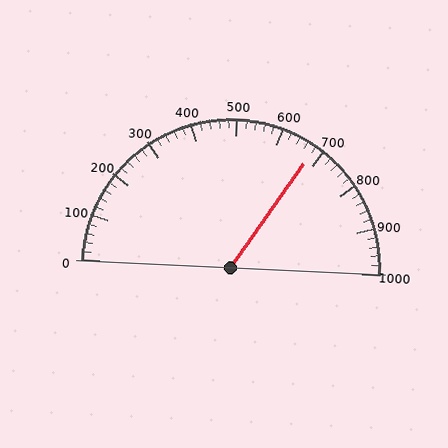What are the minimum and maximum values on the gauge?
The gauge ranges from 0 to 1000.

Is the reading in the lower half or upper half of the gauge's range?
The reading is in the upper half of the range (0 to 1000).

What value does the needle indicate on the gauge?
The needle indicates approximately 680.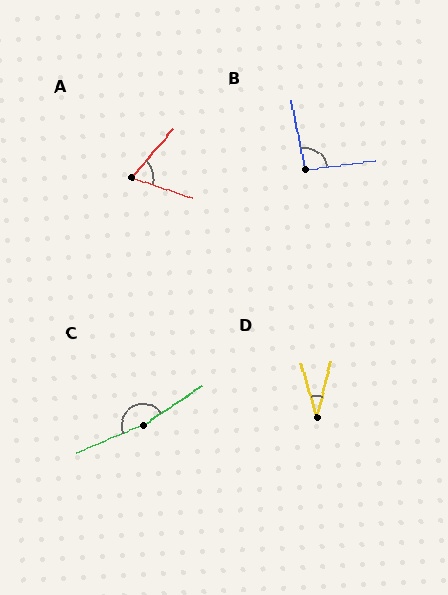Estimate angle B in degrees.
Approximately 93 degrees.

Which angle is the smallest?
D, at approximately 31 degrees.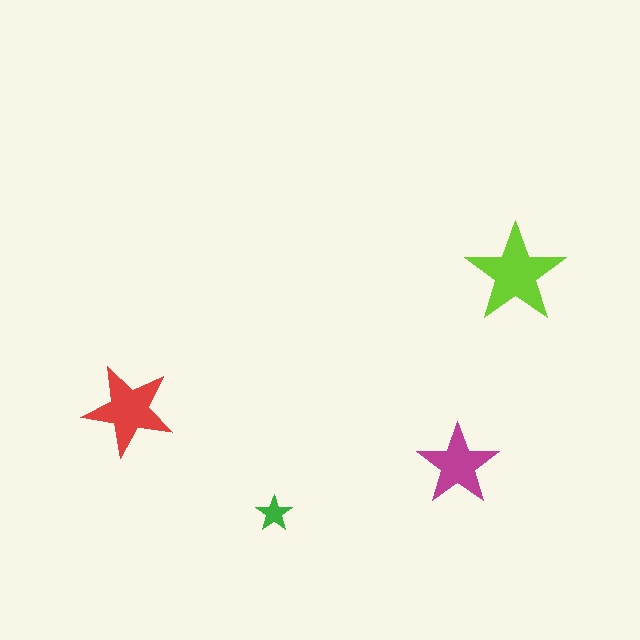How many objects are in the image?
There are 4 objects in the image.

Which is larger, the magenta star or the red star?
The red one.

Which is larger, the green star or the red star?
The red one.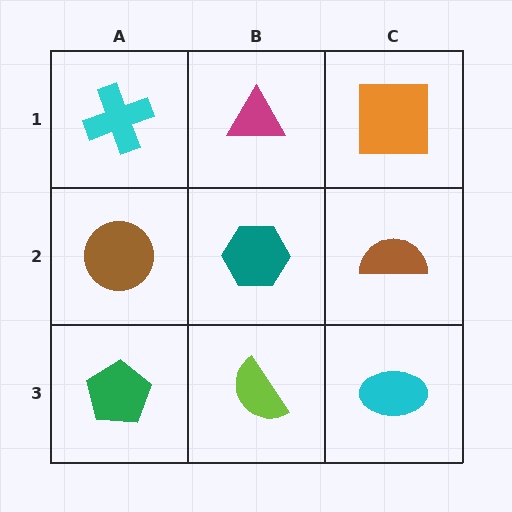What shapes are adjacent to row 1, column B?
A teal hexagon (row 2, column B), a cyan cross (row 1, column A), an orange square (row 1, column C).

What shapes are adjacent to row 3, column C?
A brown semicircle (row 2, column C), a lime semicircle (row 3, column B).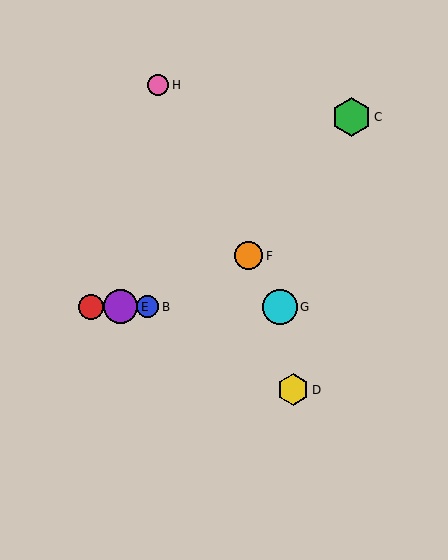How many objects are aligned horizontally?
4 objects (A, B, E, G) are aligned horizontally.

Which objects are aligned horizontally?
Objects A, B, E, G are aligned horizontally.